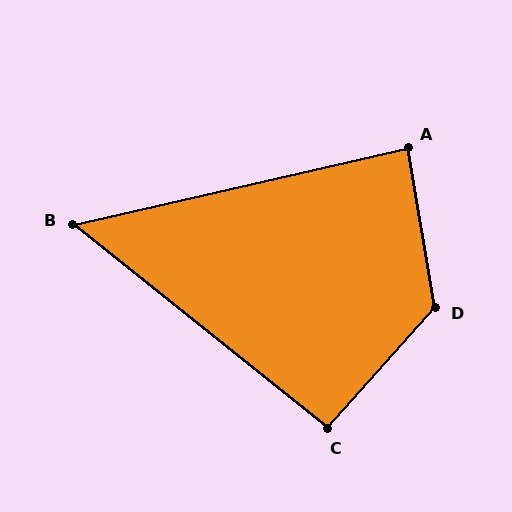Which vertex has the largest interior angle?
D, at approximately 129 degrees.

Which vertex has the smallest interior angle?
B, at approximately 51 degrees.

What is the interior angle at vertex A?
Approximately 87 degrees (approximately right).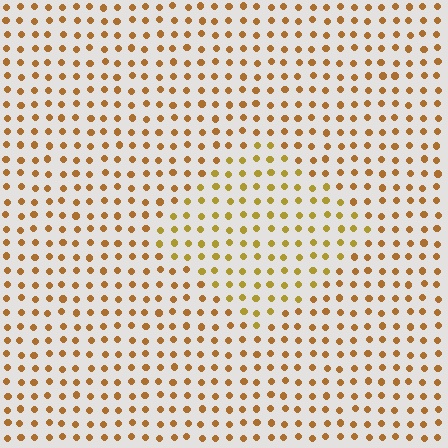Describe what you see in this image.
The image is filled with small brown elements in a uniform arrangement. A diamond-shaped region is visible where the elements are tinted to a slightly different hue, forming a subtle color boundary.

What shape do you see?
I see a diamond.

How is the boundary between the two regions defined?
The boundary is defined purely by a slight shift in hue (about 21 degrees). Spacing, size, and orientation are identical on both sides.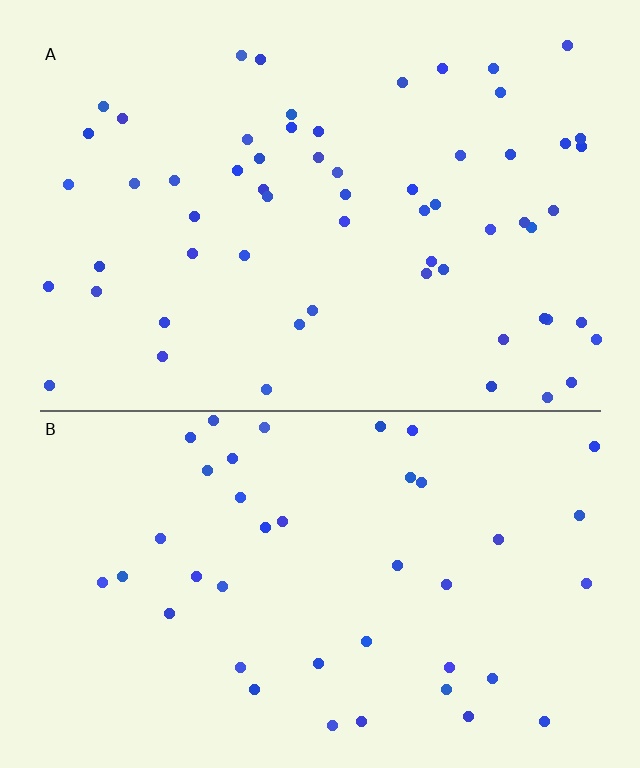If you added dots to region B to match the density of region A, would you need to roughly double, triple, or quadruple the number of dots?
Approximately double.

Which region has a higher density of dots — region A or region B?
A (the top).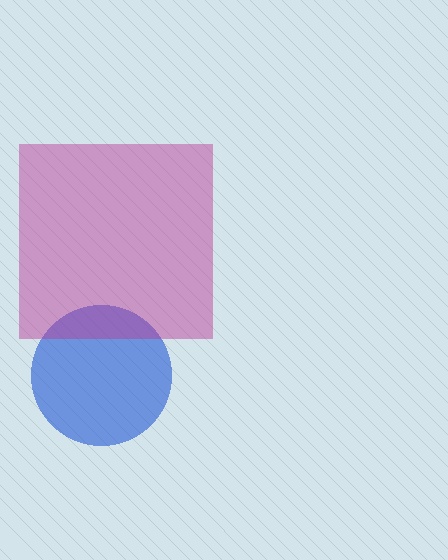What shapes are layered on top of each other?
The layered shapes are: a blue circle, a magenta square.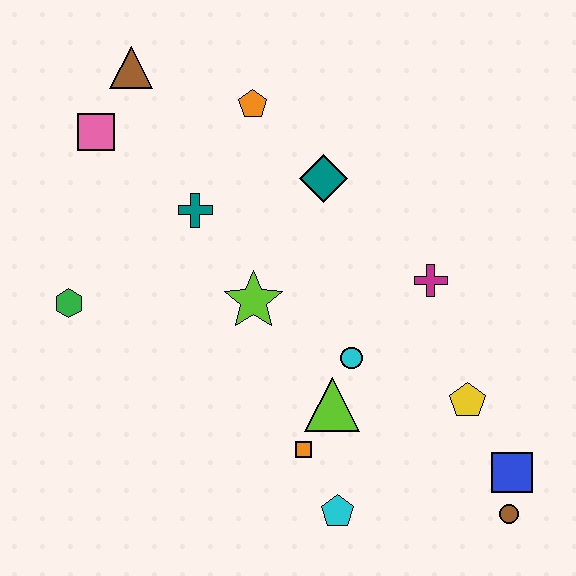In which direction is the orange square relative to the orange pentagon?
The orange square is below the orange pentagon.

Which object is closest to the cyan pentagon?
The orange square is closest to the cyan pentagon.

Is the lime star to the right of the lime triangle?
No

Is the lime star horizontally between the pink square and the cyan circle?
Yes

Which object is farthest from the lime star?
The brown circle is farthest from the lime star.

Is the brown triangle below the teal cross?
No